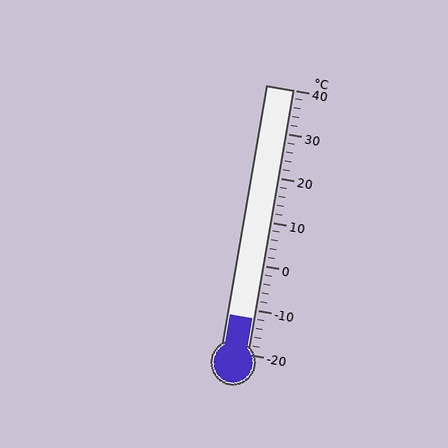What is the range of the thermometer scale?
The thermometer scale ranges from -20°C to 40°C.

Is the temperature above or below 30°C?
The temperature is below 30°C.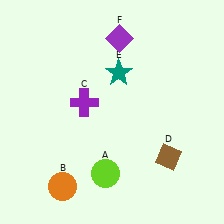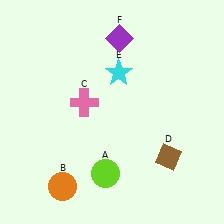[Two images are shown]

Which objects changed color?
C changed from purple to pink. E changed from teal to cyan.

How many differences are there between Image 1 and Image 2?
There are 2 differences between the two images.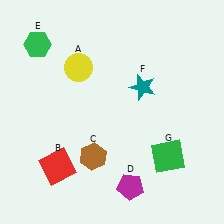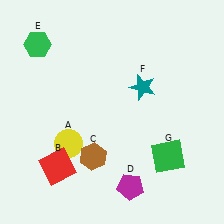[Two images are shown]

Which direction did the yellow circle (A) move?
The yellow circle (A) moved down.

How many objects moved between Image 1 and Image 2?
1 object moved between the two images.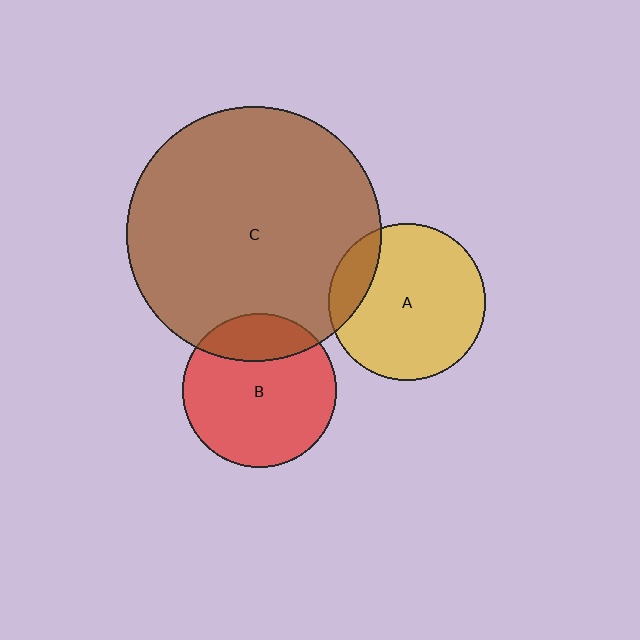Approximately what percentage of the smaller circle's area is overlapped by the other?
Approximately 20%.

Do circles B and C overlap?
Yes.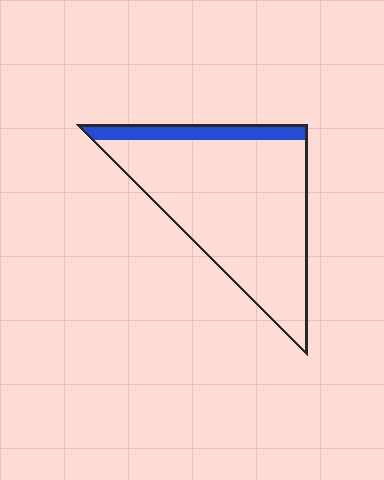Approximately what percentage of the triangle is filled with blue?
Approximately 15%.